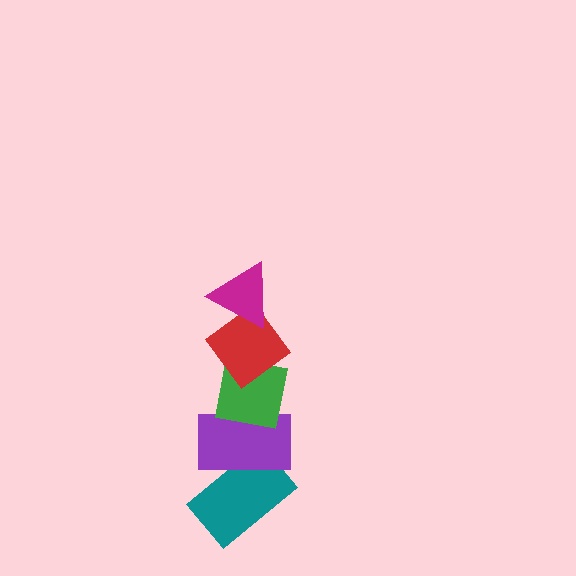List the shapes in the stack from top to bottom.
From top to bottom: the magenta triangle, the red diamond, the green square, the purple rectangle, the teal rectangle.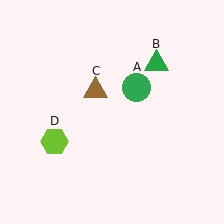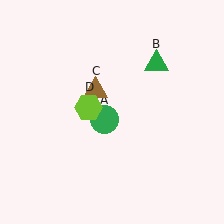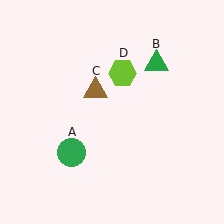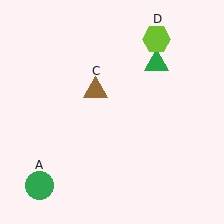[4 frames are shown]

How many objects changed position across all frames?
2 objects changed position: green circle (object A), lime hexagon (object D).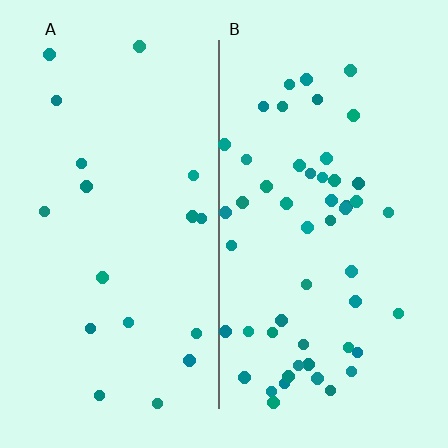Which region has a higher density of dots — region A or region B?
B (the right).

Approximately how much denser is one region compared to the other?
Approximately 2.8× — region B over region A.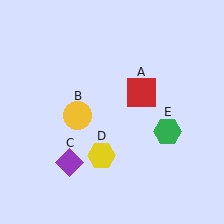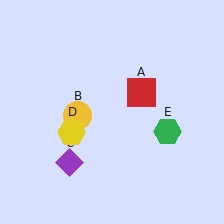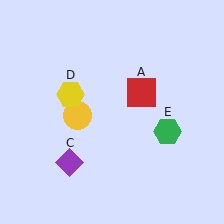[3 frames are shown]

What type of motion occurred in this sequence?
The yellow hexagon (object D) rotated clockwise around the center of the scene.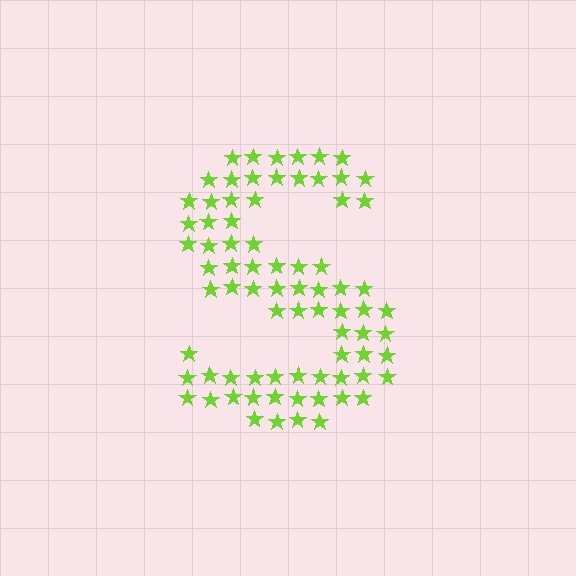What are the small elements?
The small elements are stars.